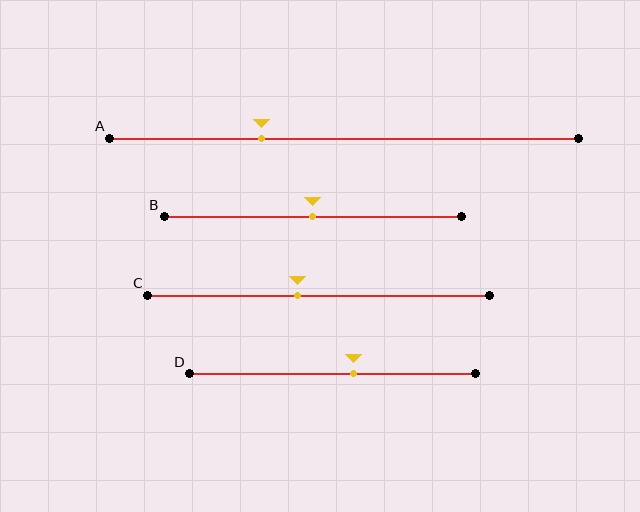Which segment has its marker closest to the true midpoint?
Segment B has its marker closest to the true midpoint.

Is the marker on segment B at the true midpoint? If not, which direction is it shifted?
Yes, the marker on segment B is at the true midpoint.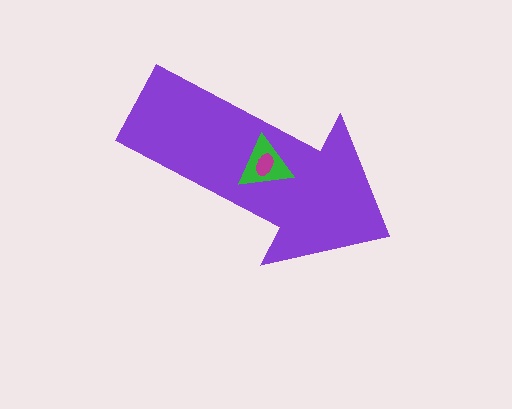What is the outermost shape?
The purple arrow.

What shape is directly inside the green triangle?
The magenta ellipse.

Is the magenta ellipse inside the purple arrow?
Yes.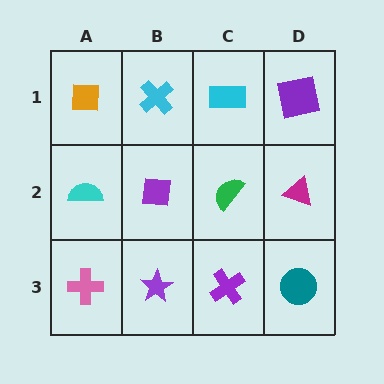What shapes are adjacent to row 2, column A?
An orange square (row 1, column A), a pink cross (row 3, column A), a purple square (row 2, column B).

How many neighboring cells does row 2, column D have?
3.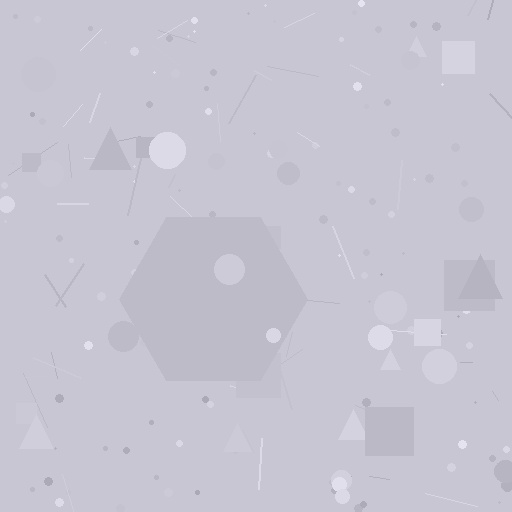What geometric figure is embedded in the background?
A hexagon is embedded in the background.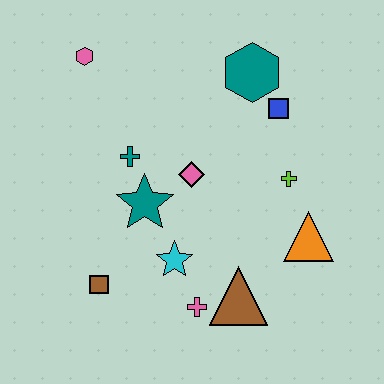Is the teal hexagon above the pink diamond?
Yes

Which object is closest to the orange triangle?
The lime cross is closest to the orange triangle.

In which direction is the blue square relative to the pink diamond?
The blue square is to the right of the pink diamond.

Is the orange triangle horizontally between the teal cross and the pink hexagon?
No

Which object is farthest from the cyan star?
The pink hexagon is farthest from the cyan star.